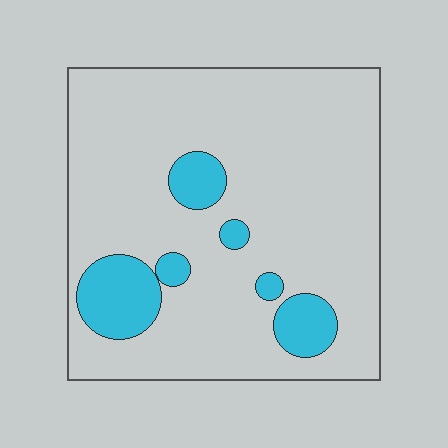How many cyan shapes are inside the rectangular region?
6.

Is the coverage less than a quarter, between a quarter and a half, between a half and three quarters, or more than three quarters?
Less than a quarter.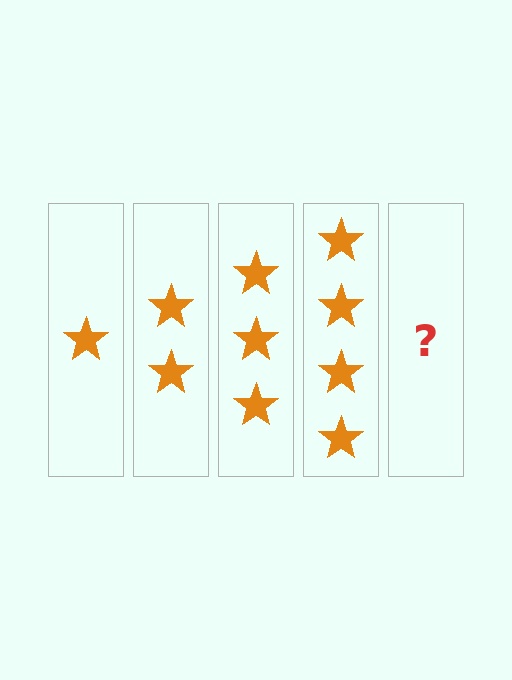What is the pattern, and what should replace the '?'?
The pattern is that each step adds one more star. The '?' should be 5 stars.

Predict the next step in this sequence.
The next step is 5 stars.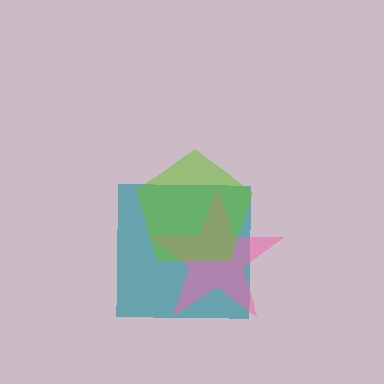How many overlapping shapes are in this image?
There are 3 overlapping shapes in the image.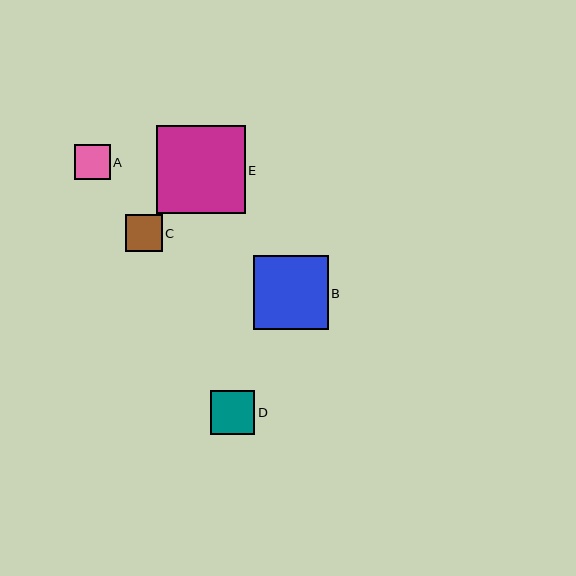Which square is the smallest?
Square A is the smallest with a size of approximately 35 pixels.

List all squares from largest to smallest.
From largest to smallest: E, B, D, C, A.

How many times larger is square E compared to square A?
Square E is approximately 2.5 times the size of square A.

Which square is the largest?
Square E is the largest with a size of approximately 89 pixels.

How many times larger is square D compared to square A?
Square D is approximately 1.3 times the size of square A.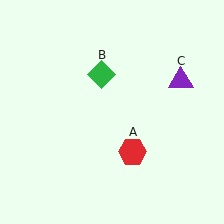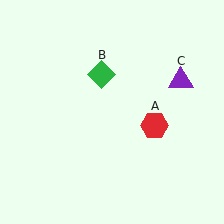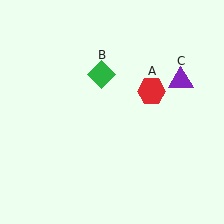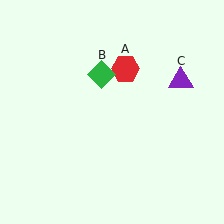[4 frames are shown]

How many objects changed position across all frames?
1 object changed position: red hexagon (object A).